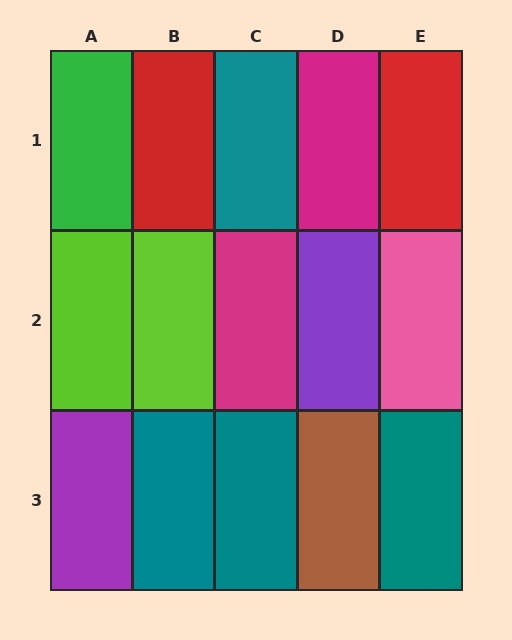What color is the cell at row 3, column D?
Brown.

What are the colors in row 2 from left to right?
Lime, lime, magenta, purple, pink.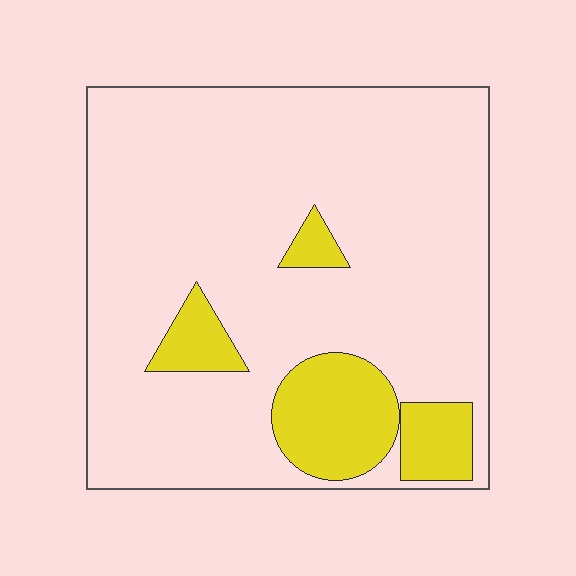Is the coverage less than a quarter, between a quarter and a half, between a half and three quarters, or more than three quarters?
Less than a quarter.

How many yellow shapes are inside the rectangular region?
4.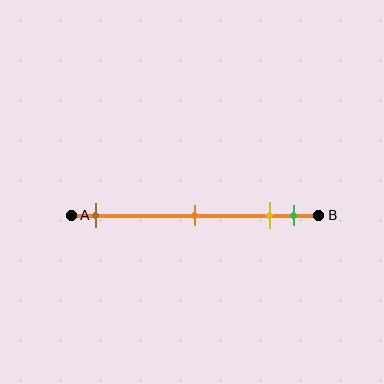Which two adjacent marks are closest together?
The yellow and green marks are the closest adjacent pair.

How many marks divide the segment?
There are 4 marks dividing the segment.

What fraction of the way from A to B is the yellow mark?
The yellow mark is approximately 80% (0.8) of the way from A to B.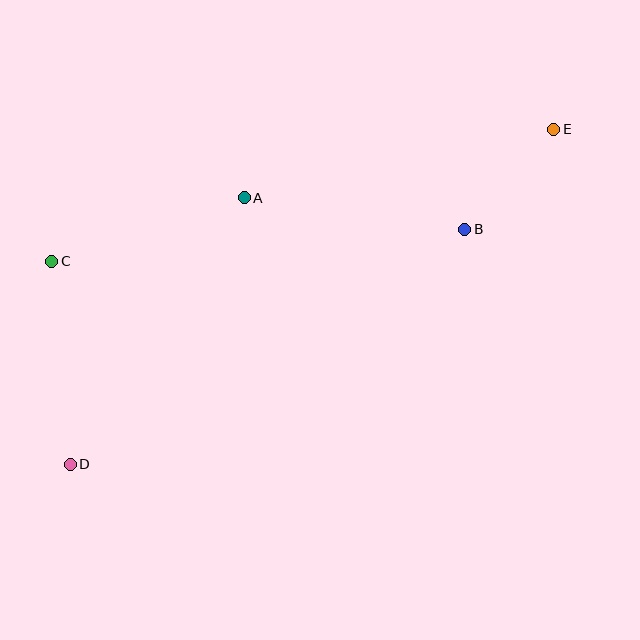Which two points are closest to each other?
Points B and E are closest to each other.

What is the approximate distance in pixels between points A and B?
The distance between A and B is approximately 223 pixels.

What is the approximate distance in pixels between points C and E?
The distance between C and E is approximately 519 pixels.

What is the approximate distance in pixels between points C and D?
The distance between C and D is approximately 204 pixels.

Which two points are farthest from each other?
Points D and E are farthest from each other.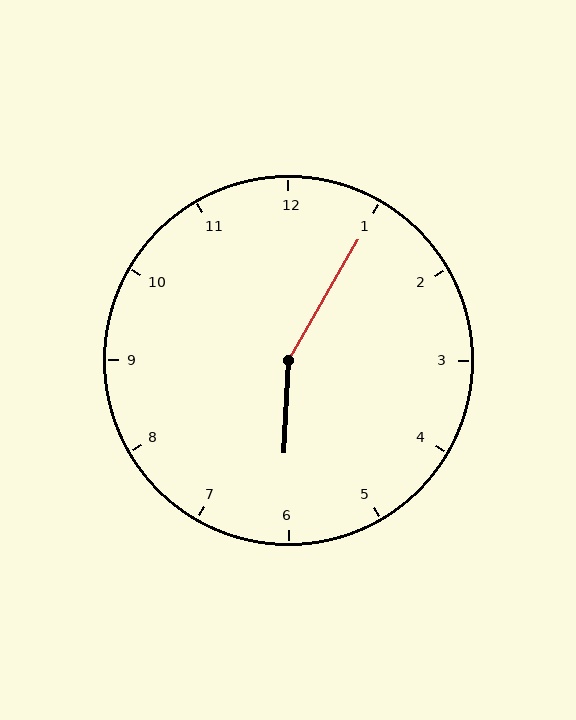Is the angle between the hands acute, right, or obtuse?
It is obtuse.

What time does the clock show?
6:05.